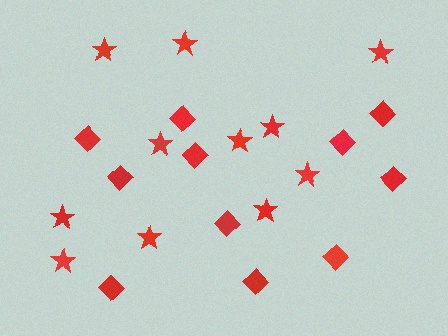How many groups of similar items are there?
There are 2 groups: one group of diamonds (11) and one group of stars (11).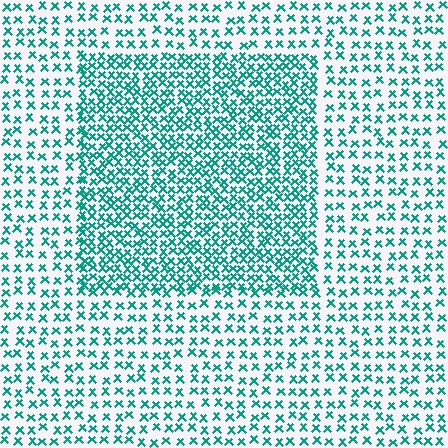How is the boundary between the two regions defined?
The boundary is defined by a change in element density (approximately 2.0x ratio). All elements are the same color, size, and shape.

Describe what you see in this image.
The image contains small teal elements arranged at two different densities. A rectangle-shaped region is visible where the elements are more densely packed than the surrounding area.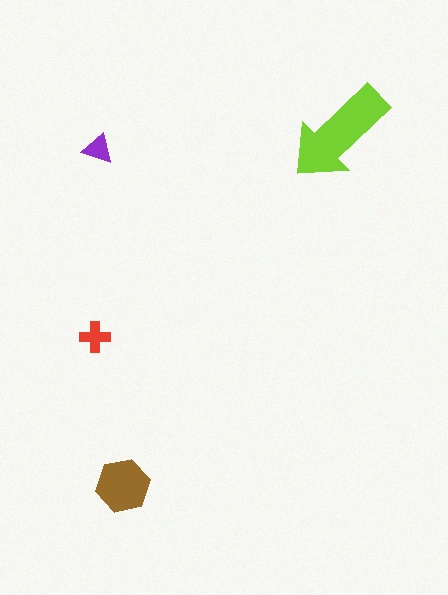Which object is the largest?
The lime arrow.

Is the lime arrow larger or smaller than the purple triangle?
Larger.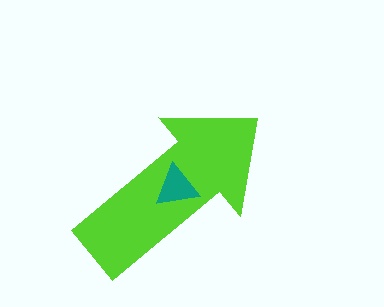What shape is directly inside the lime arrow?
The teal triangle.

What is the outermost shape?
The lime arrow.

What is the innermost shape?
The teal triangle.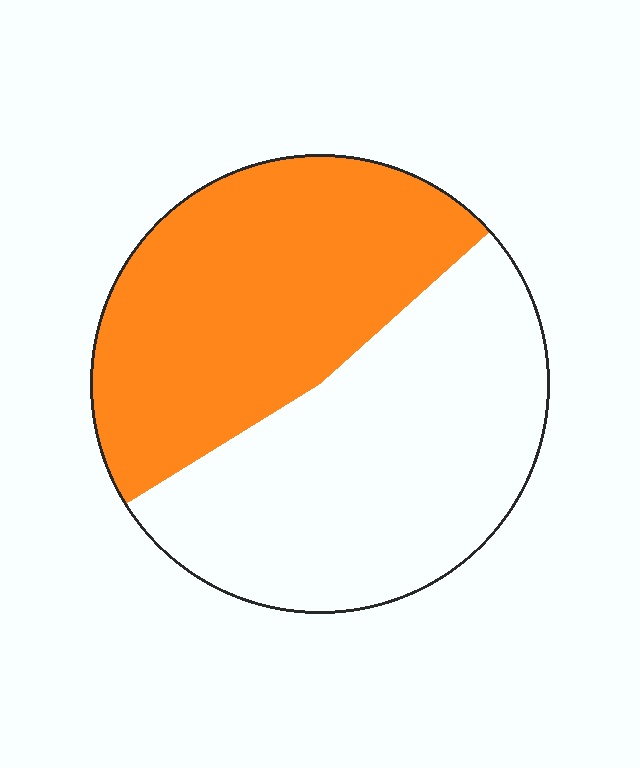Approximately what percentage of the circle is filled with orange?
Approximately 45%.